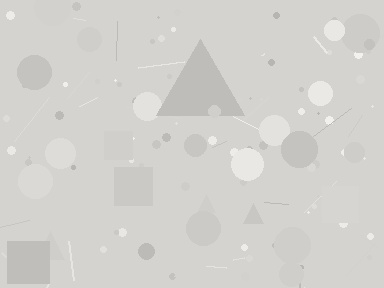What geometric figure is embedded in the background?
A triangle is embedded in the background.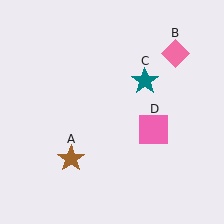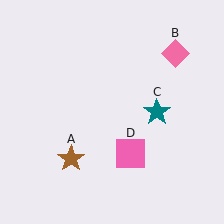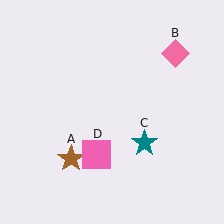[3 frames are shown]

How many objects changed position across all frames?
2 objects changed position: teal star (object C), pink square (object D).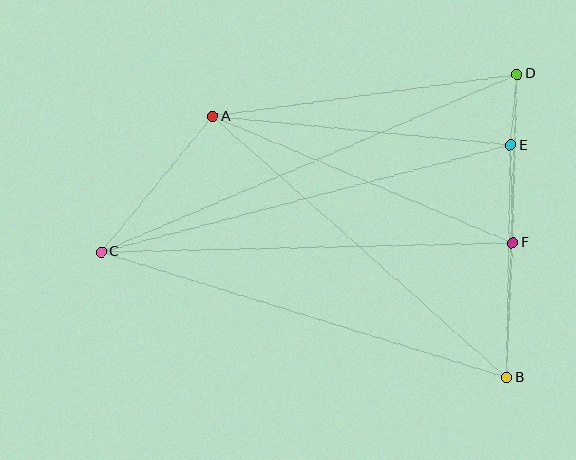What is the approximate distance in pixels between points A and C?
The distance between A and C is approximately 176 pixels.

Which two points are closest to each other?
Points D and E are closest to each other.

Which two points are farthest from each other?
Points C and D are farthest from each other.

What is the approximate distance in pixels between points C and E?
The distance between C and E is approximately 423 pixels.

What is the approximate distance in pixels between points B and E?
The distance between B and E is approximately 232 pixels.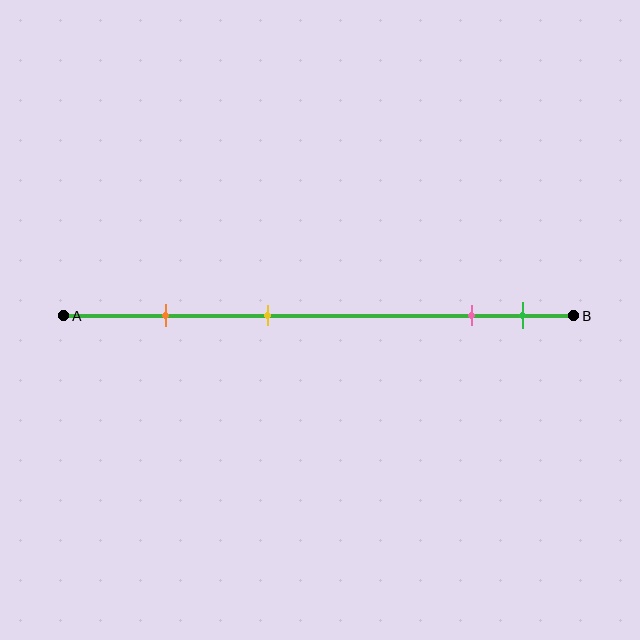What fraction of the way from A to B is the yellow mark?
The yellow mark is approximately 40% (0.4) of the way from A to B.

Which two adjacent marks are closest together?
The pink and green marks are the closest adjacent pair.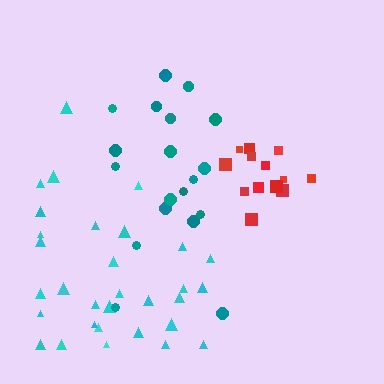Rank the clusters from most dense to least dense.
red, teal, cyan.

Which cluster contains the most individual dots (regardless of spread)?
Cyan (32).